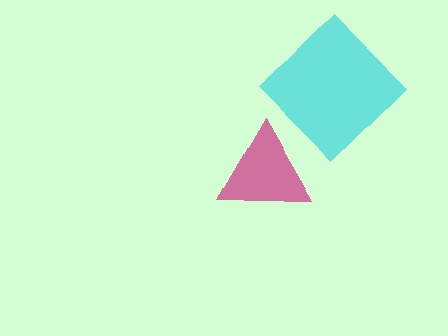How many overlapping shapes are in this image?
There are 2 overlapping shapes in the image.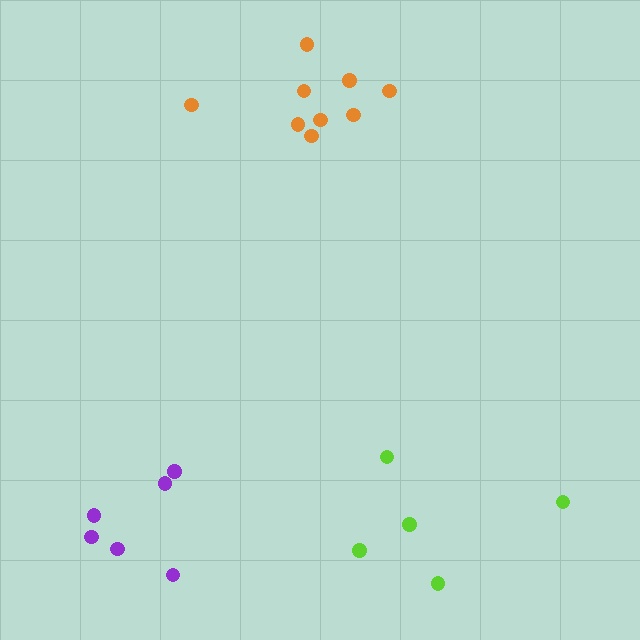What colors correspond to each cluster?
The clusters are colored: orange, lime, purple.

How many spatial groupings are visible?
There are 3 spatial groupings.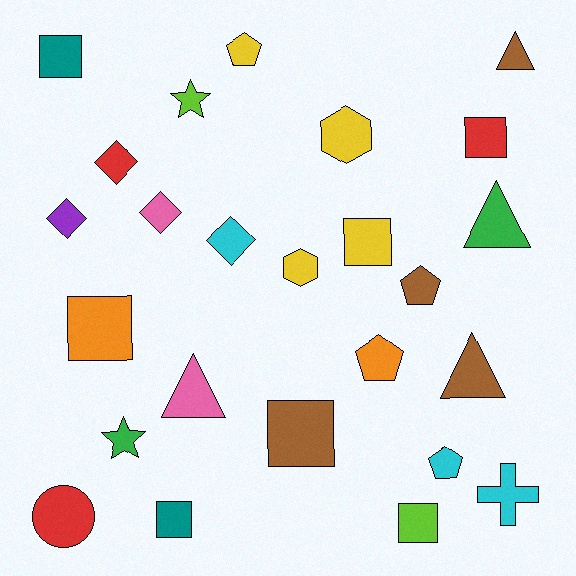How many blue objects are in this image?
There are no blue objects.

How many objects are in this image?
There are 25 objects.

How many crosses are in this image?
There is 1 cross.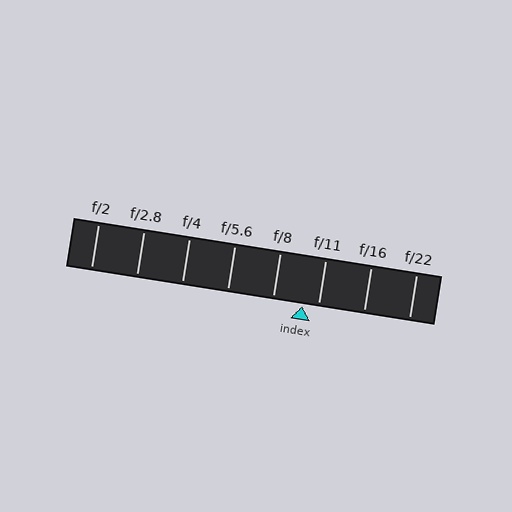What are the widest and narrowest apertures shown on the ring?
The widest aperture shown is f/2 and the narrowest is f/22.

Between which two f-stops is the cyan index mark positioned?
The index mark is between f/8 and f/11.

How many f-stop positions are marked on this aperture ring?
There are 8 f-stop positions marked.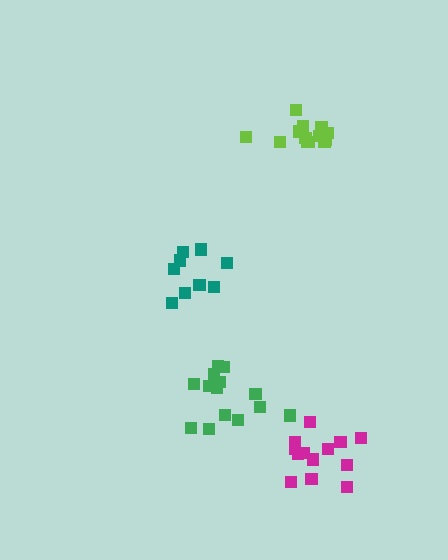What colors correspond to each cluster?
The clusters are colored: magenta, lime, green, teal.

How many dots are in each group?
Group 1: 13 dots, Group 2: 13 dots, Group 3: 14 dots, Group 4: 9 dots (49 total).